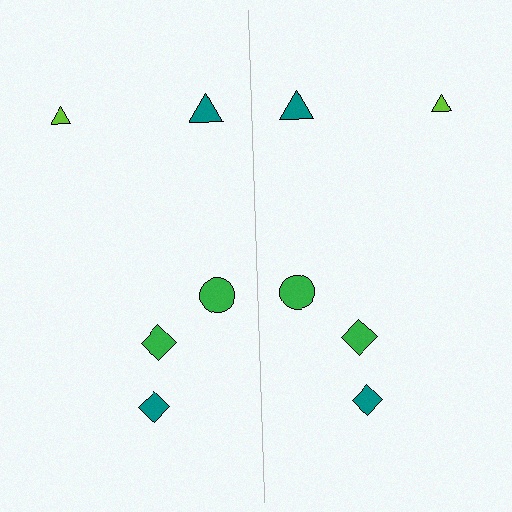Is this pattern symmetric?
Yes, this pattern has bilateral (reflection) symmetry.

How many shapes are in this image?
There are 10 shapes in this image.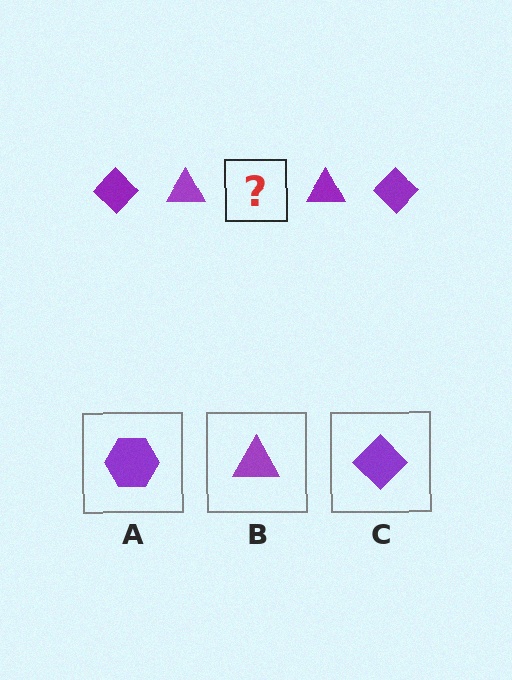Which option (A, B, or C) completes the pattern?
C.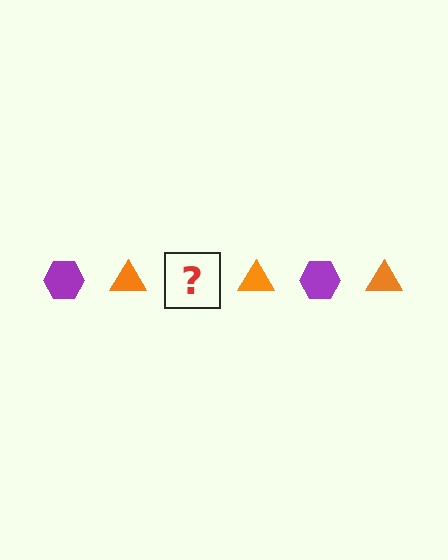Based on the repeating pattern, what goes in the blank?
The blank should be a purple hexagon.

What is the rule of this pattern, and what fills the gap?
The rule is that the pattern alternates between purple hexagon and orange triangle. The gap should be filled with a purple hexagon.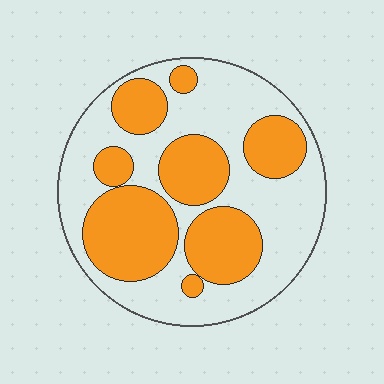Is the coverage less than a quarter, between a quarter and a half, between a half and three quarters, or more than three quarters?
Between a quarter and a half.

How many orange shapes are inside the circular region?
8.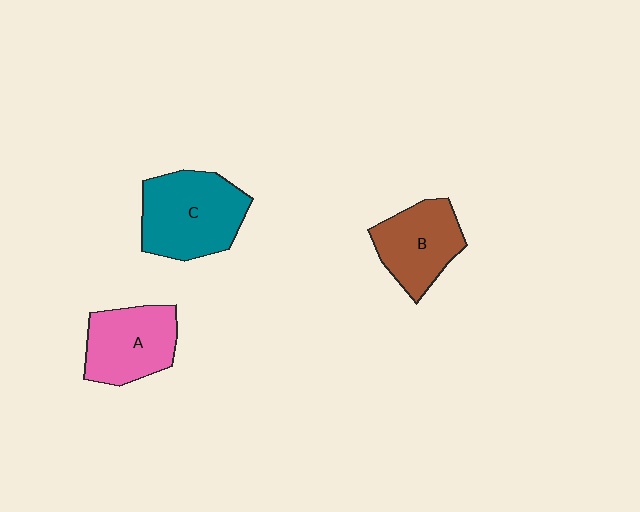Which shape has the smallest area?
Shape B (brown).